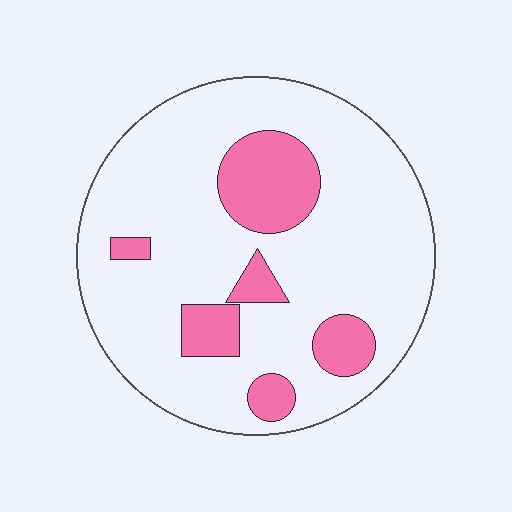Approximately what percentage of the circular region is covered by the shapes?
Approximately 20%.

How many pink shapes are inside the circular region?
6.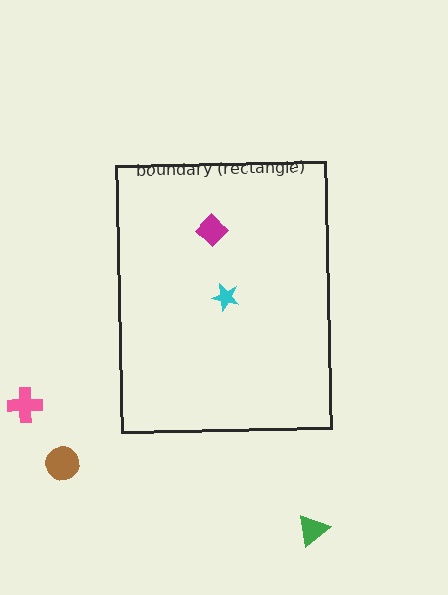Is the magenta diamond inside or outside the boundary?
Inside.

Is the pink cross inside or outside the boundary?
Outside.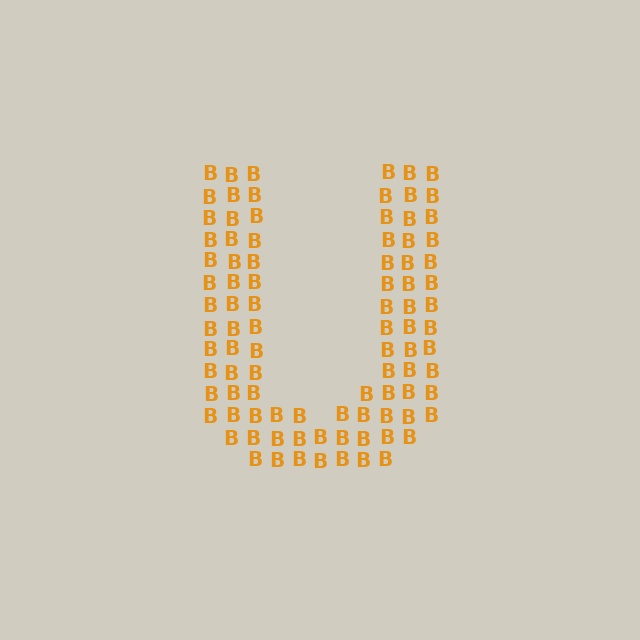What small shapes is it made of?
It is made of small letter B's.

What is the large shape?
The large shape is the letter U.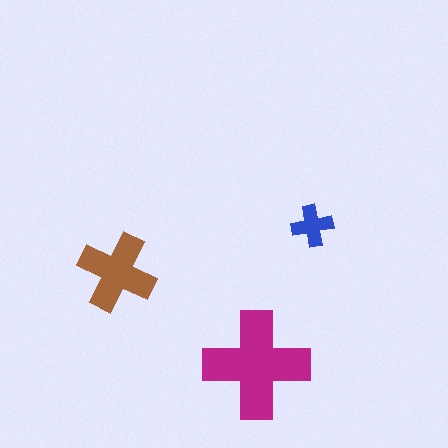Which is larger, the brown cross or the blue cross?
The brown one.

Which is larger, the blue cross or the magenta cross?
The magenta one.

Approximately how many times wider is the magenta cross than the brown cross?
About 1.5 times wider.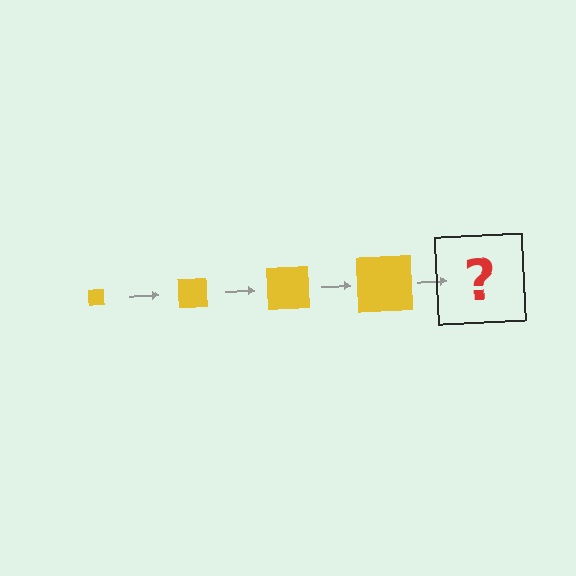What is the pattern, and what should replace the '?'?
The pattern is that the square gets progressively larger each step. The '?' should be a yellow square, larger than the previous one.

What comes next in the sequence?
The next element should be a yellow square, larger than the previous one.